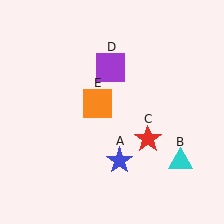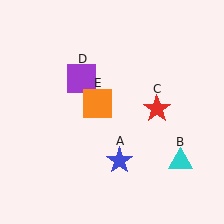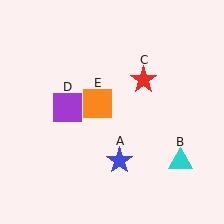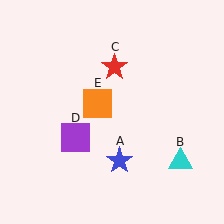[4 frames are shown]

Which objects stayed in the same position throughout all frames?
Blue star (object A) and cyan triangle (object B) and orange square (object E) remained stationary.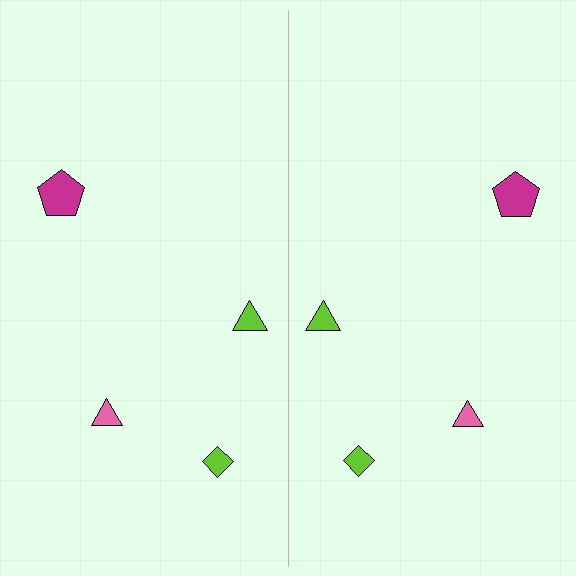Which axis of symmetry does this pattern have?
The pattern has a vertical axis of symmetry running through the center of the image.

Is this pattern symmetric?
Yes, this pattern has bilateral (reflection) symmetry.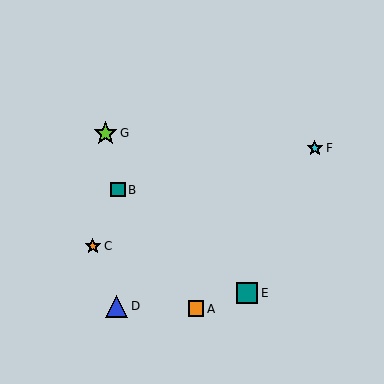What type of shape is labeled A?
Shape A is an orange square.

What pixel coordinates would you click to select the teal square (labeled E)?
Click at (247, 293) to select the teal square E.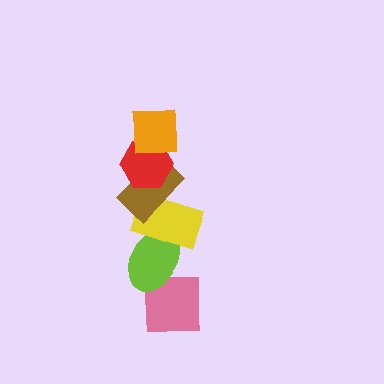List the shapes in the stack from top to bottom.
From top to bottom: the orange square, the red hexagon, the brown rectangle, the yellow rectangle, the lime ellipse, the pink square.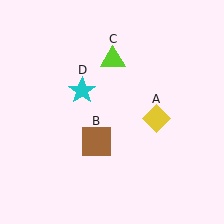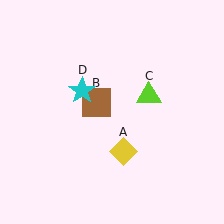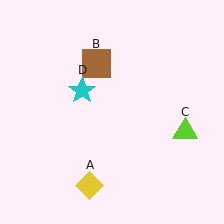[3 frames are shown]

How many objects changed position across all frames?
3 objects changed position: yellow diamond (object A), brown square (object B), lime triangle (object C).